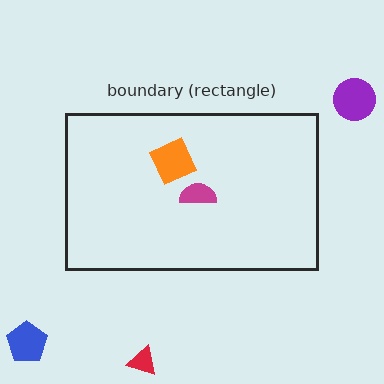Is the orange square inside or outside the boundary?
Inside.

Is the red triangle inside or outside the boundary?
Outside.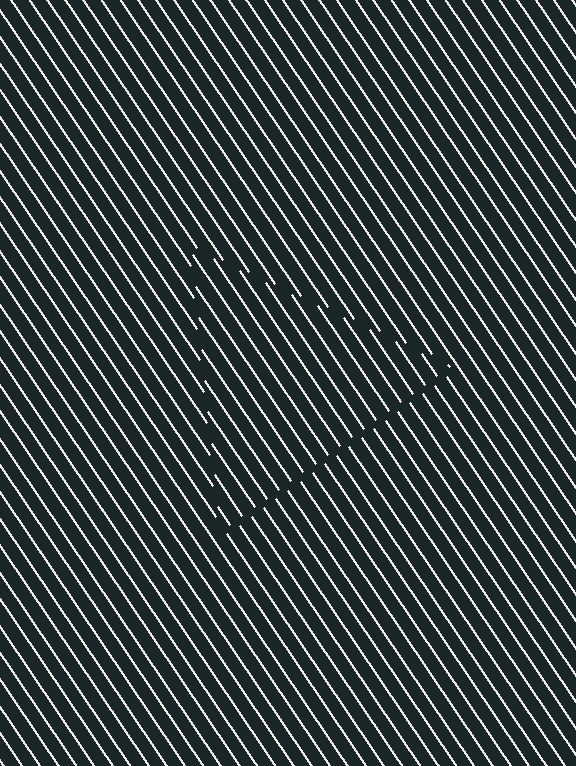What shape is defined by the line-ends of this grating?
An illusory triangle. The interior of the shape contains the same grating, shifted by half a period — the contour is defined by the phase discontinuity where line-ends from the inner and outer gratings abut.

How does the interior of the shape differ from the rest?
The interior of the shape contains the same grating, shifted by half a period — the contour is defined by the phase discontinuity where line-ends from the inner and outer gratings abut.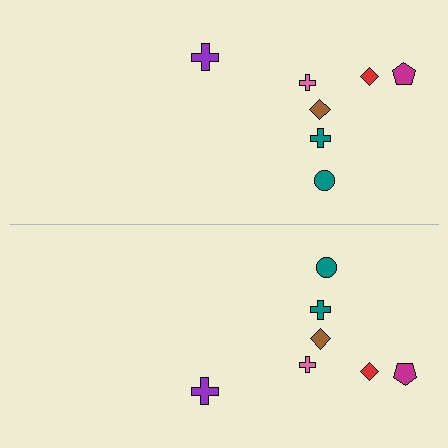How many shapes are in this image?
There are 14 shapes in this image.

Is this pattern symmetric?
Yes, this pattern has bilateral (reflection) symmetry.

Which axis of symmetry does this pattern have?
The pattern has a horizontal axis of symmetry running through the center of the image.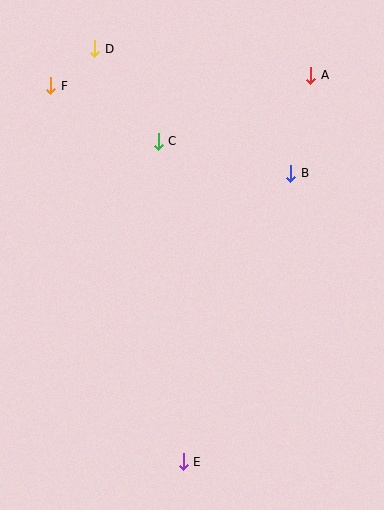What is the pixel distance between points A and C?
The distance between A and C is 166 pixels.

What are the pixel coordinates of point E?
Point E is at (183, 462).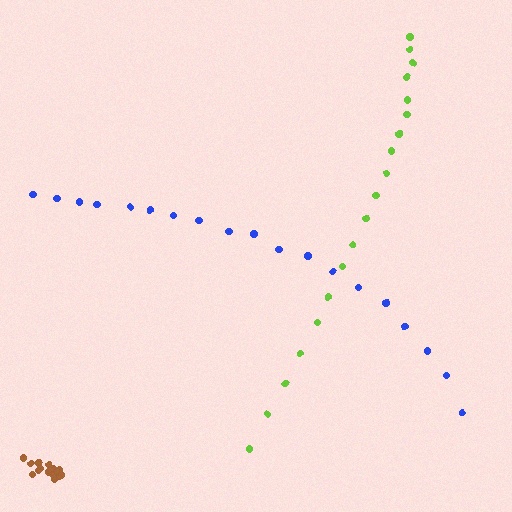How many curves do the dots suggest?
There are 3 distinct paths.